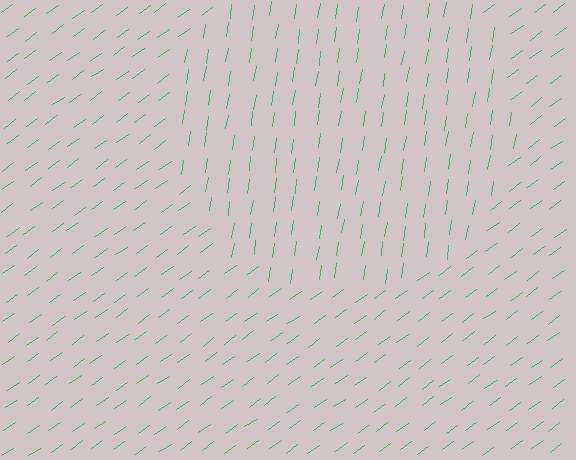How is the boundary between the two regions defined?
The boundary is defined purely by a change in line orientation (approximately 45 degrees difference). All lines are the same color and thickness.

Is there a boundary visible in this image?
Yes, there is a texture boundary formed by a change in line orientation.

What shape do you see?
I see a circle.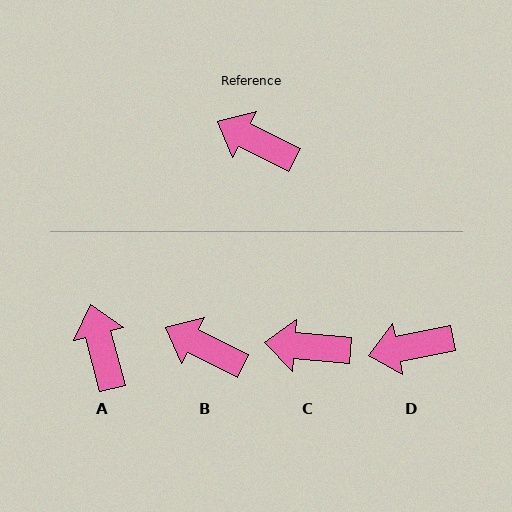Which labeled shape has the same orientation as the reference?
B.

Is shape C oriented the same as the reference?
No, it is off by about 22 degrees.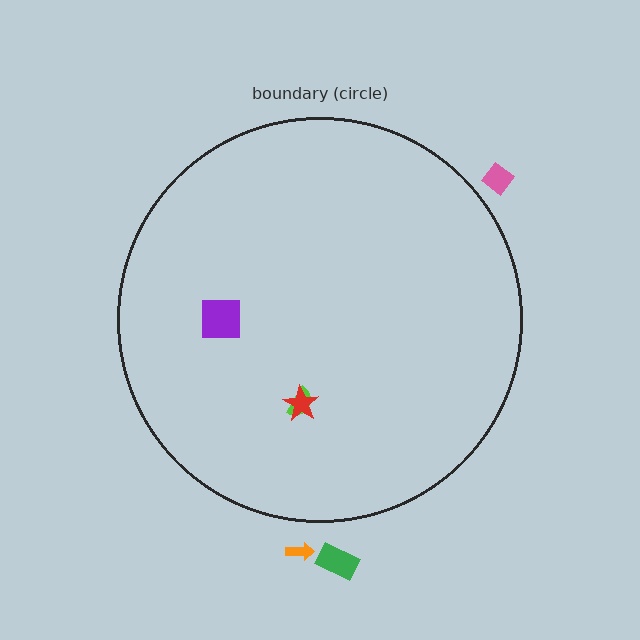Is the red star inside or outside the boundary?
Inside.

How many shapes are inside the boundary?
3 inside, 3 outside.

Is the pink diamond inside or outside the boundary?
Outside.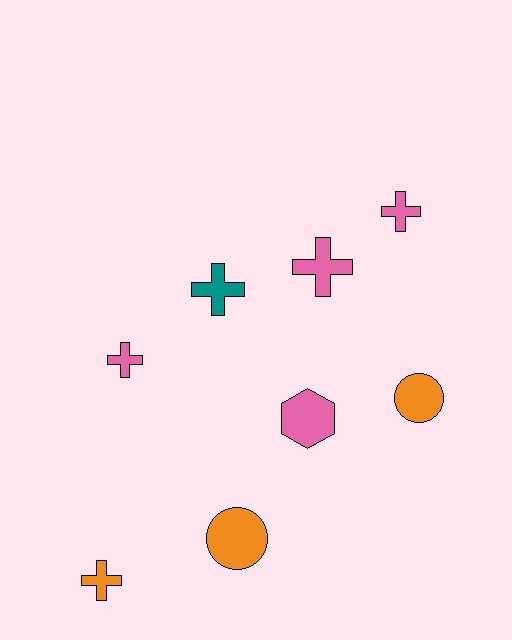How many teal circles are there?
There are no teal circles.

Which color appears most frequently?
Pink, with 4 objects.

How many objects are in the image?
There are 8 objects.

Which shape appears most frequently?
Cross, with 5 objects.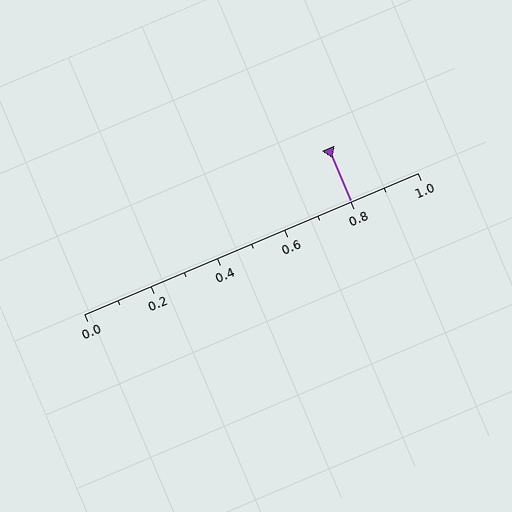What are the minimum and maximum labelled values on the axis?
The axis runs from 0.0 to 1.0.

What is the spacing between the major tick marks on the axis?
The major ticks are spaced 0.2 apart.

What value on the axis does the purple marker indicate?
The marker indicates approximately 0.8.